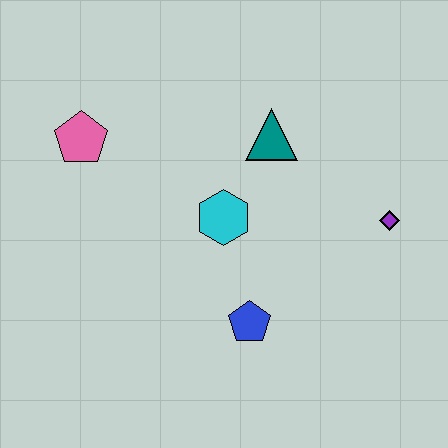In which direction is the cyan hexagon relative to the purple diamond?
The cyan hexagon is to the left of the purple diamond.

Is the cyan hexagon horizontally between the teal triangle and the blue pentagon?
No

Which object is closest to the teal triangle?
The cyan hexagon is closest to the teal triangle.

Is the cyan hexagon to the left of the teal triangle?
Yes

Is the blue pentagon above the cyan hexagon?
No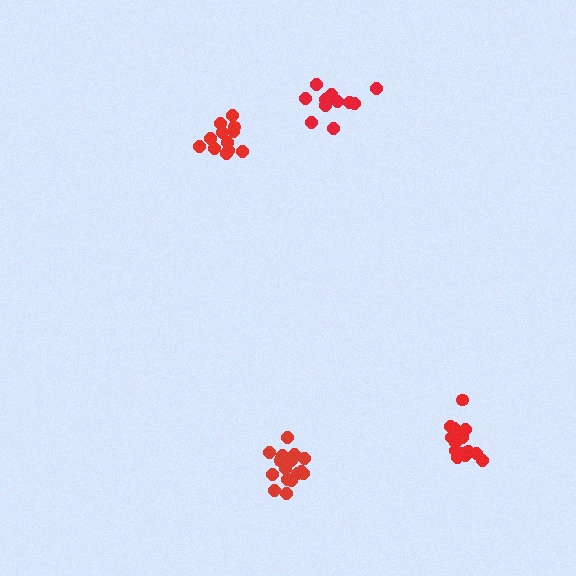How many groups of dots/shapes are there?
There are 4 groups.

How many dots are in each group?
Group 1: 15 dots, Group 2: 12 dots, Group 3: 11 dots, Group 4: 17 dots (55 total).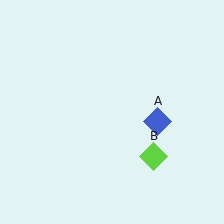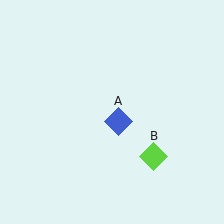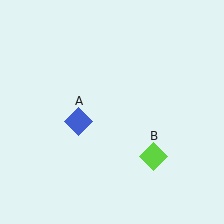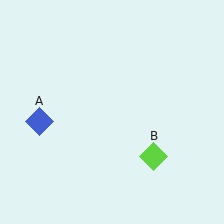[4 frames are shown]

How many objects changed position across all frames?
1 object changed position: blue diamond (object A).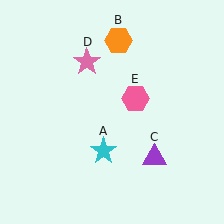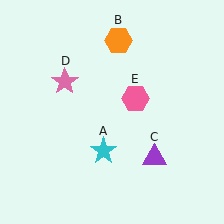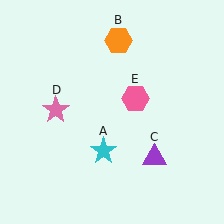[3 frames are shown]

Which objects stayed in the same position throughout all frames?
Cyan star (object A) and orange hexagon (object B) and purple triangle (object C) and pink hexagon (object E) remained stationary.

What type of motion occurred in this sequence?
The pink star (object D) rotated counterclockwise around the center of the scene.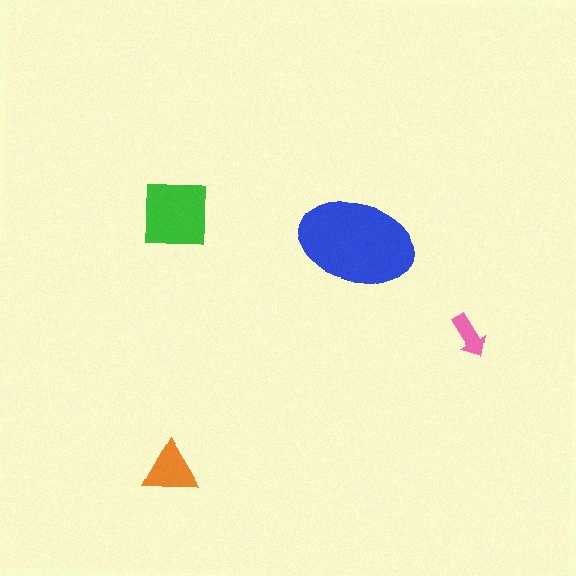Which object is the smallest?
The pink arrow.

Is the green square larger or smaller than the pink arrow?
Larger.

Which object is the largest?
The blue ellipse.